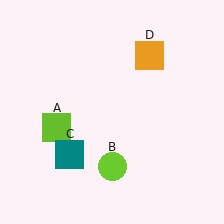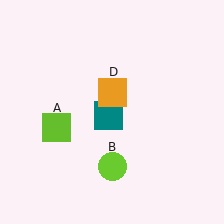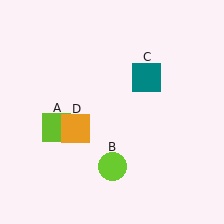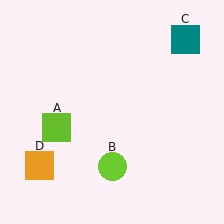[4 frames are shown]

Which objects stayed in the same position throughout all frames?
Lime square (object A) and lime circle (object B) remained stationary.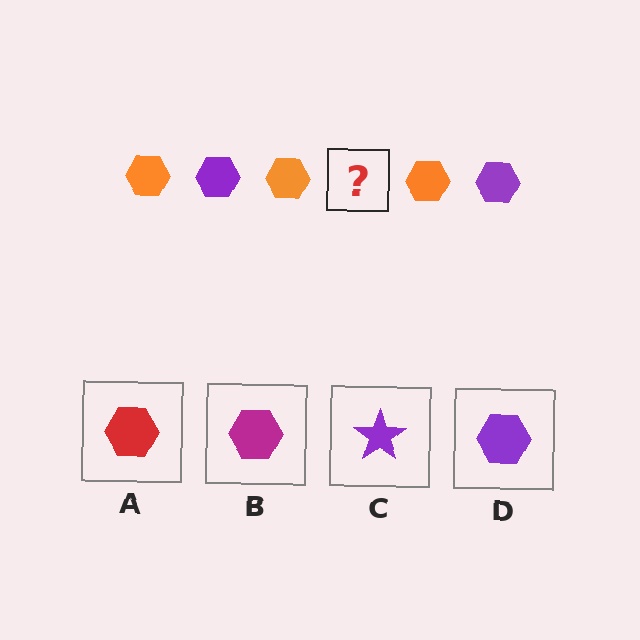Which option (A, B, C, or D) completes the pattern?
D.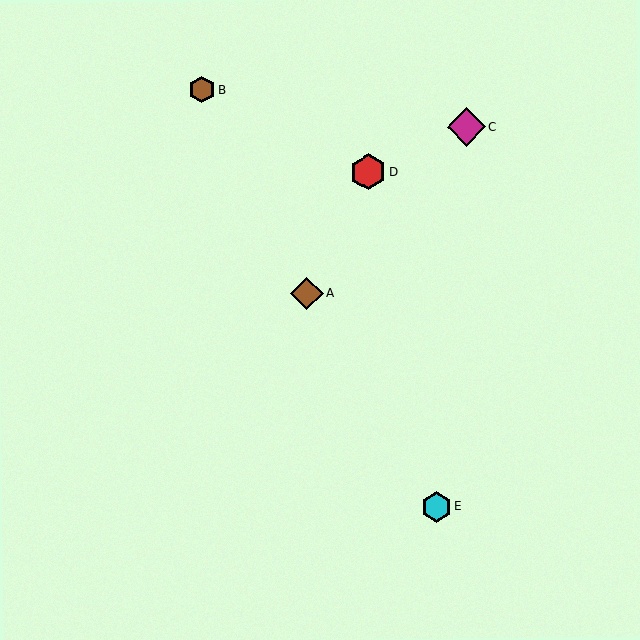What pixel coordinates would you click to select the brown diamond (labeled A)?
Click at (307, 294) to select the brown diamond A.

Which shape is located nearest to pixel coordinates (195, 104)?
The brown hexagon (labeled B) at (202, 90) is nearest to that location.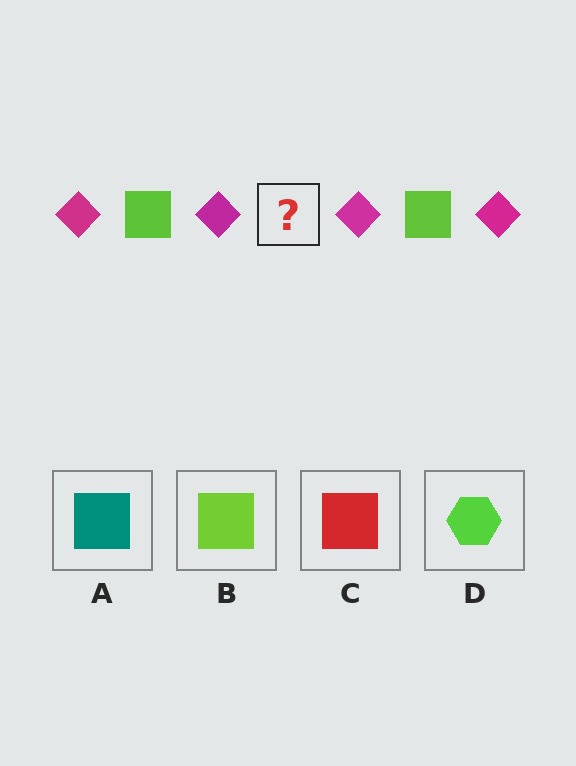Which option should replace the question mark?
Option B.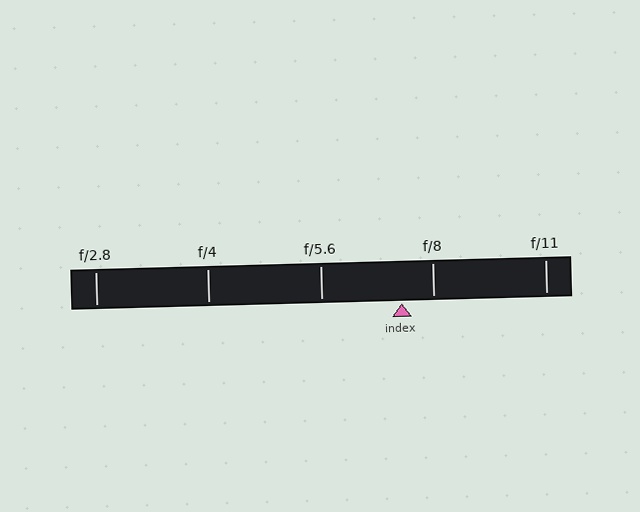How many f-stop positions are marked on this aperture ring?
There are 5 f-stop positions marked.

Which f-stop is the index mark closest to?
The index mark is closest to f/8.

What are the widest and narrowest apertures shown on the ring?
The widest aperture shown is f/2.8 and the narrowest is f/11.